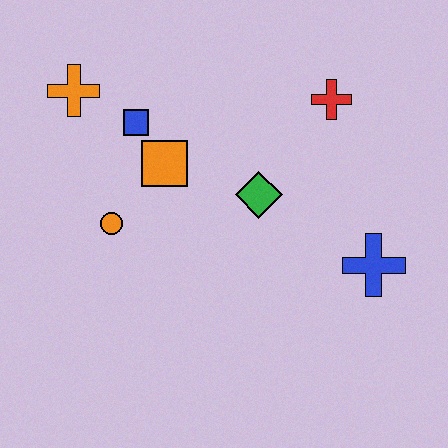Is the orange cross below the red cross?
No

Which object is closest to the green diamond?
The orange square is closest to the green diamond.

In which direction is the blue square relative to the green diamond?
The blue square is to the left of the green diamond.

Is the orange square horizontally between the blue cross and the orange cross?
Yes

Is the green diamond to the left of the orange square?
No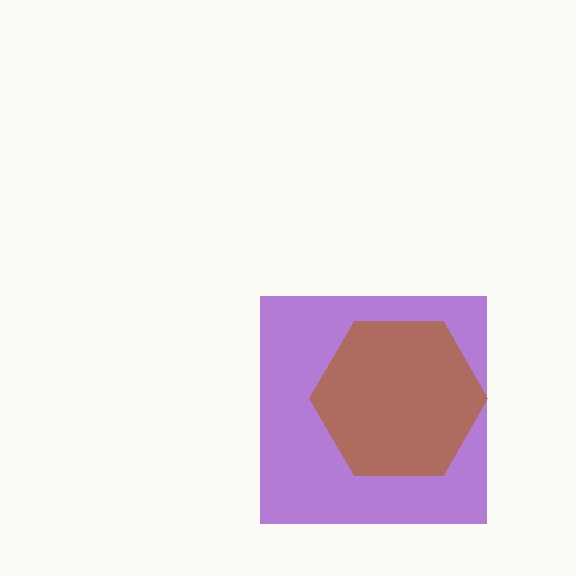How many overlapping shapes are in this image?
There are 2 overlapping shapes in the image.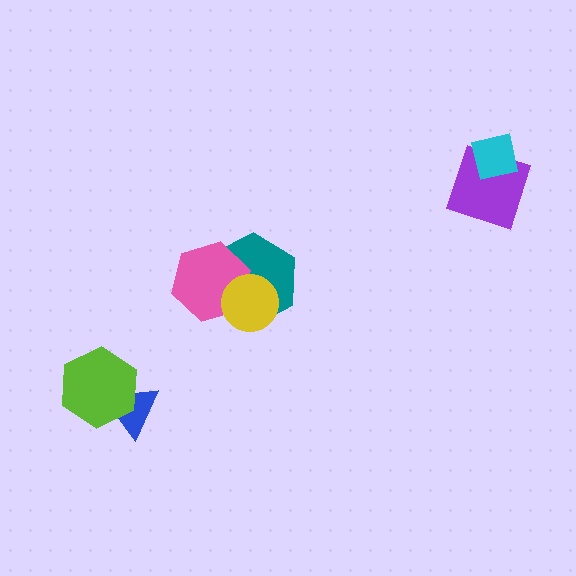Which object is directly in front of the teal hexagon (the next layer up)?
The pink hexagon is directly in front of the teal hexagon.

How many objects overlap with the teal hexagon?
2 objects overlap with the teal hexagon.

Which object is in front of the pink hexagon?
The yellow circle is in front of the pink hexagon.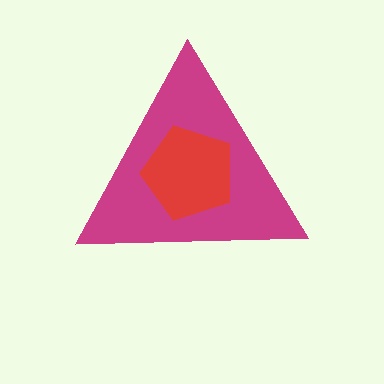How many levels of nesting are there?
2.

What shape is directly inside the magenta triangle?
The red pentagon.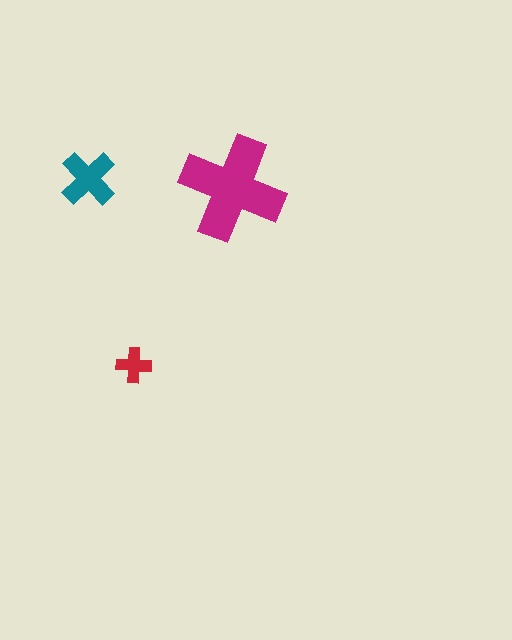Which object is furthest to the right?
The magenta cross is rightmost.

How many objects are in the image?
There are 3 objects in the image.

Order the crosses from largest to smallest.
the magenta one, the teal one, the red one.